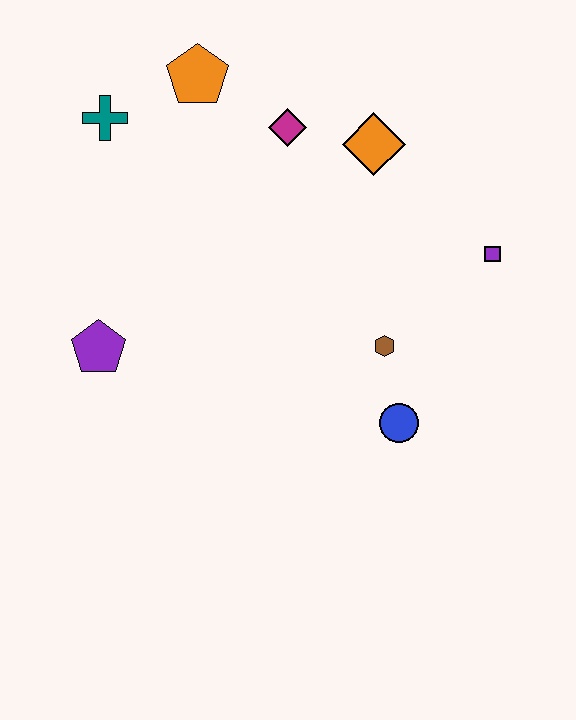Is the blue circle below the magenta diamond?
Yes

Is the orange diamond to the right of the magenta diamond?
Yes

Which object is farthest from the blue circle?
The teal cross is farthest from the blue circle.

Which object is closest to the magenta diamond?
The orange diamond is closest to the magenta diamond.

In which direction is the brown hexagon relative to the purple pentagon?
The brown hexagon is to the right of the purple pentagon.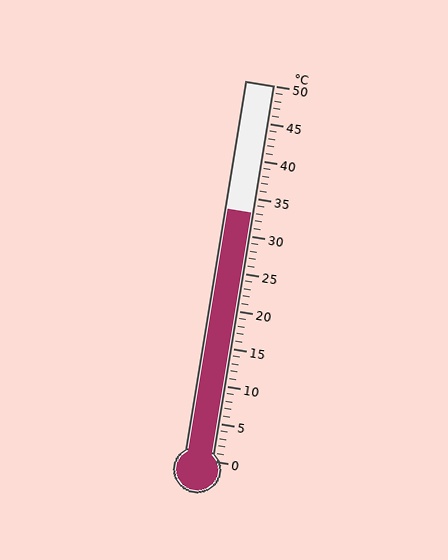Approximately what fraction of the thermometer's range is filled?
The thermometer is filled to approximately 65% of its range.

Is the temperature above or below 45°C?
The temperature is below 45°C.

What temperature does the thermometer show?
The thermometer shows approximately 33°C.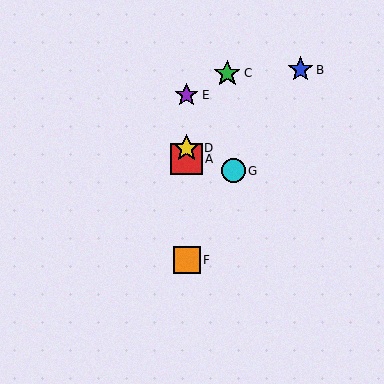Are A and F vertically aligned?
Yes, both are at x≈187.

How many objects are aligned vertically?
4 objects (A, D, E, F) are aligned vertically.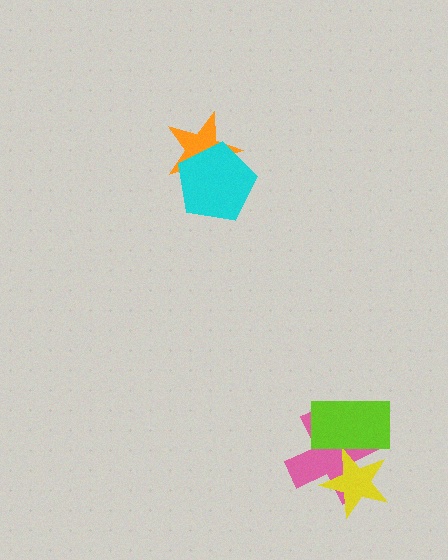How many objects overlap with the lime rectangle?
2 objects overlap with the lime rectangle.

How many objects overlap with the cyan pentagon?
1 object overlaps with the cyan pentagon.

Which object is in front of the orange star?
The cyan pentagon is in front of the orange star.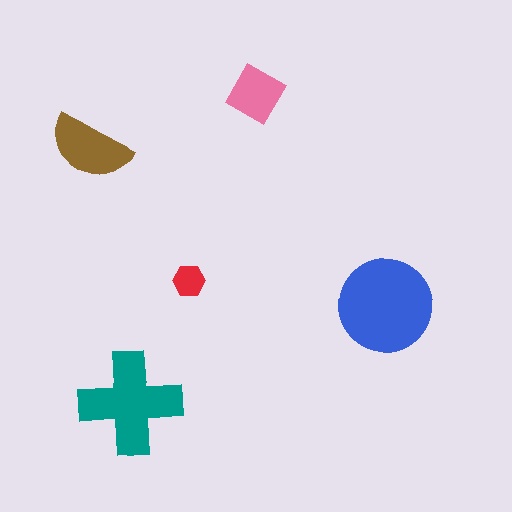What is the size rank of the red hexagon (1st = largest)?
5th.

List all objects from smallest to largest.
The red hexagon, the pink diamond, the brown semicircle, the teal cross, the blue circle.